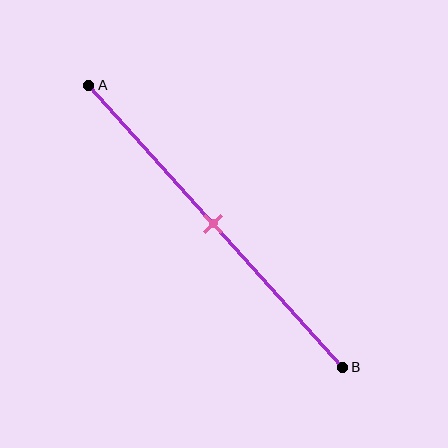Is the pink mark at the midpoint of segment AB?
Yes, the mark is approximately at the midpoint.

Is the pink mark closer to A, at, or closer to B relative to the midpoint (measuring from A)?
The pink mark is approximately at the midpoint of segment AB.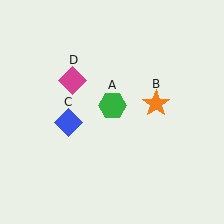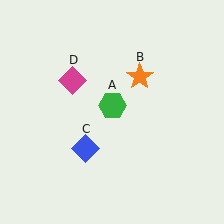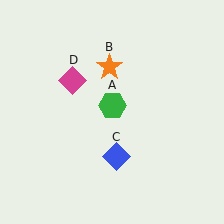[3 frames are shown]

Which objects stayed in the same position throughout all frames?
Green hexagon (object A) and magenta diamond (object D) remained stationary.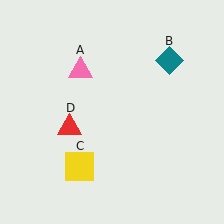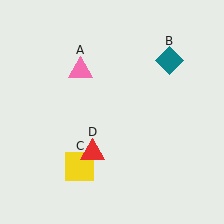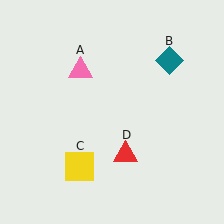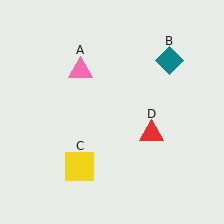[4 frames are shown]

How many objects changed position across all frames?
1 object changed position: red triangle (object D).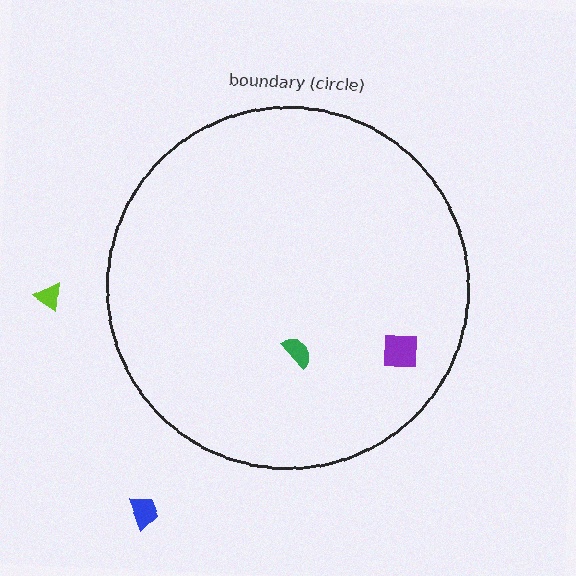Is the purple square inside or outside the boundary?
Inside.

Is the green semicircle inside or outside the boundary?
Inside.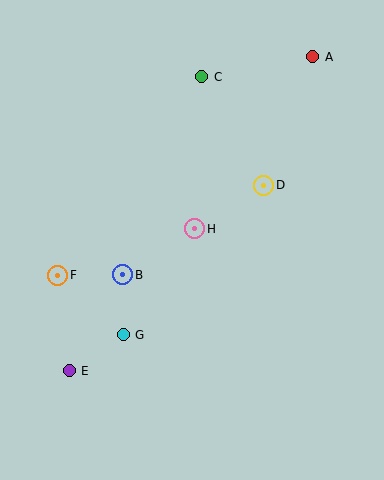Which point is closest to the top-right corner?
Point A is closest to the top-right corner.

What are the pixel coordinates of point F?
Point F is at (58, 275).